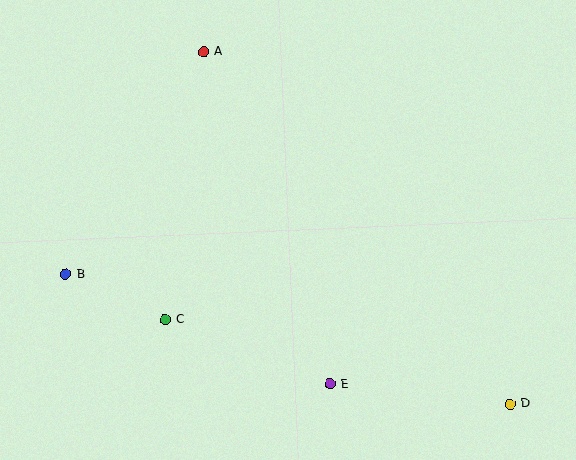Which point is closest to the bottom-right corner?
Point D is closest to the bottom-right corner.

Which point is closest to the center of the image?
Point C at (165, 320) is closest to the center.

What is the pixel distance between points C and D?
The distance between C and D is 355 pixels.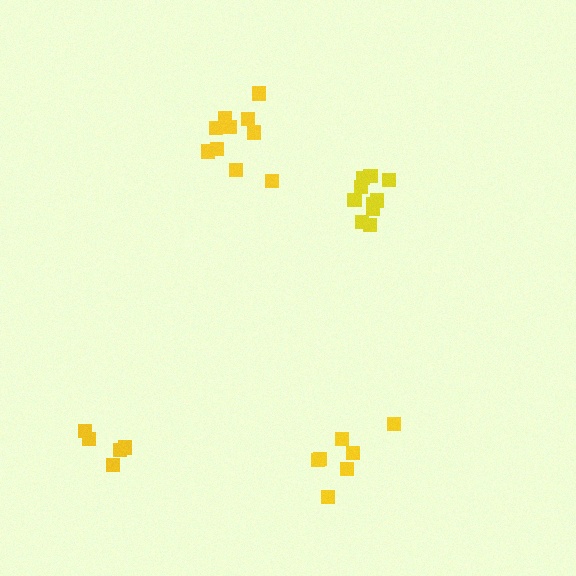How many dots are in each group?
Group 1: 10 dots, Group 2: 10 dots, Group 3: 7 dots, Group 4: 5 dots (32 total).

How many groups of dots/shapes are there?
There are 4 groups.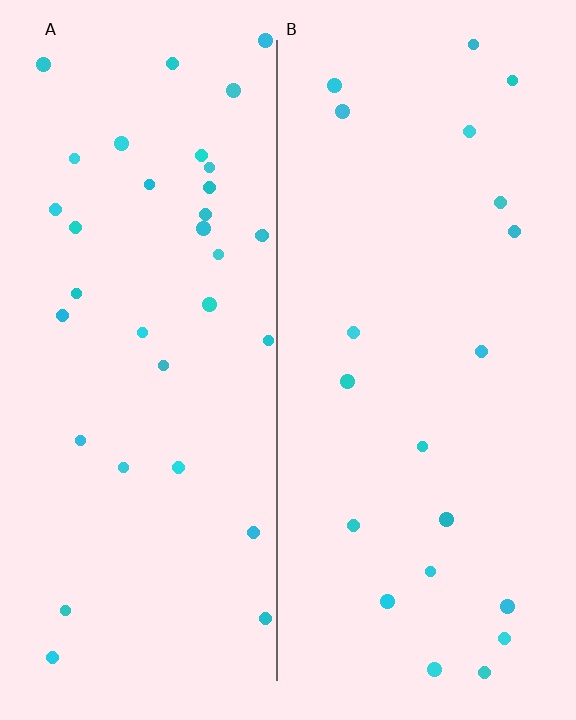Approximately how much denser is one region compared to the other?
Approximately 1.7× — region A over region B.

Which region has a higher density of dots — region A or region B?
A (the left).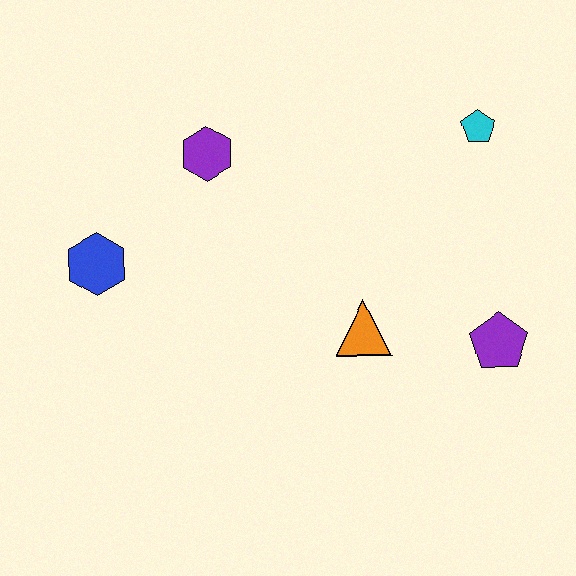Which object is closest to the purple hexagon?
The blue hexagon is closest to the purple hexagon.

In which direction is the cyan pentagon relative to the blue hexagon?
The cyan pentagon is to the right of the blue hexagon.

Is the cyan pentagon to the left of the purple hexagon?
No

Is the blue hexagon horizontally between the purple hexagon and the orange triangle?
No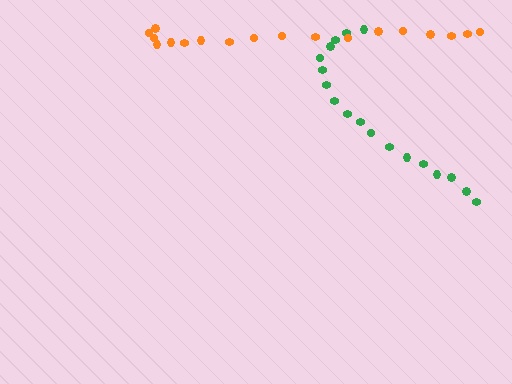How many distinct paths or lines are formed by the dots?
There are 2 distinct paths.